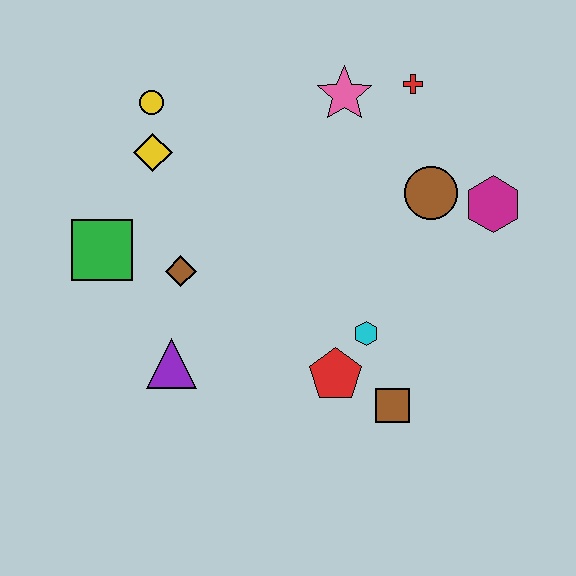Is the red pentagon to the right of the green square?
Yes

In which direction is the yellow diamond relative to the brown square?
The yellow diamond is above the brown square.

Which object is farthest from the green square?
The magenta hexagon is farthest from the green square.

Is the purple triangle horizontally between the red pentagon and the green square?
Yes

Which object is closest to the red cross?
The pink star is closest to the red cross.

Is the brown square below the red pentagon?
Yes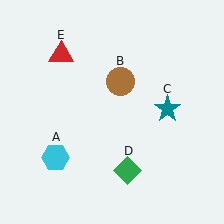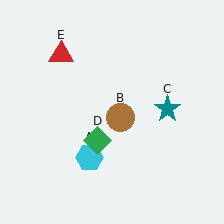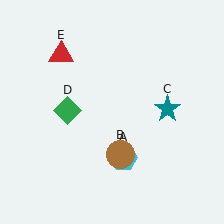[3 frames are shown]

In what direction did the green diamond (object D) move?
The green diamond (object D) moved up and to the left.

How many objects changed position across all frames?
3 objects changed position: cyan hexagon (object A), brown circle (object B), green diamond (object D).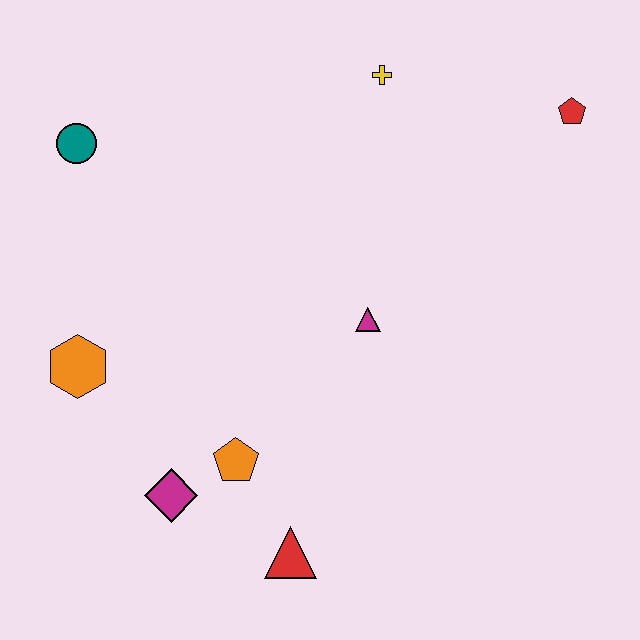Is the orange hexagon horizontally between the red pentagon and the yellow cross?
No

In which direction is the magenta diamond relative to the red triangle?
The magenta diamond is to the left of the red triangle.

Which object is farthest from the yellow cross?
The red triangle is farthest from the yellow cross.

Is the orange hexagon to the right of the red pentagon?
No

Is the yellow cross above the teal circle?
Yes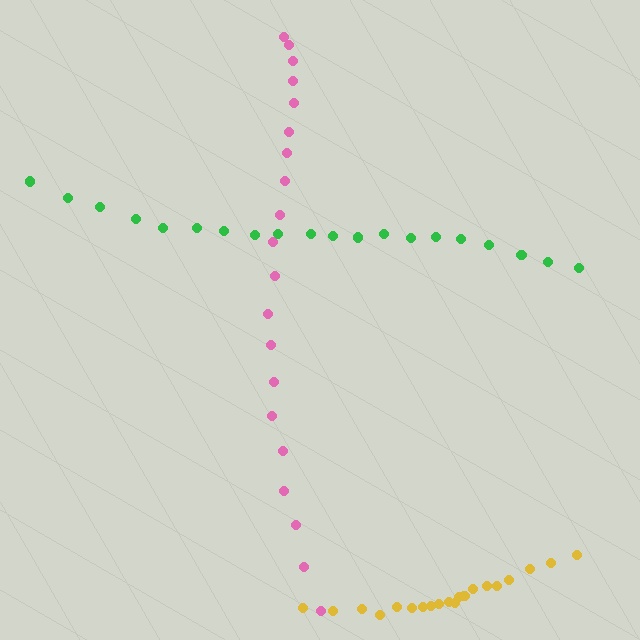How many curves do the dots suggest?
There are 3 distinct paths.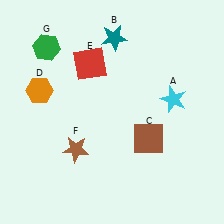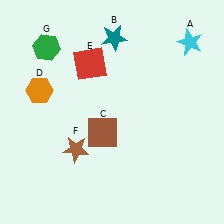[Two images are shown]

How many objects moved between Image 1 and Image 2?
2 objects moved between the two images.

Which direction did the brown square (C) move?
The brown square (C) moved left.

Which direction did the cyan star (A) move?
The cyan star (A) moved up.